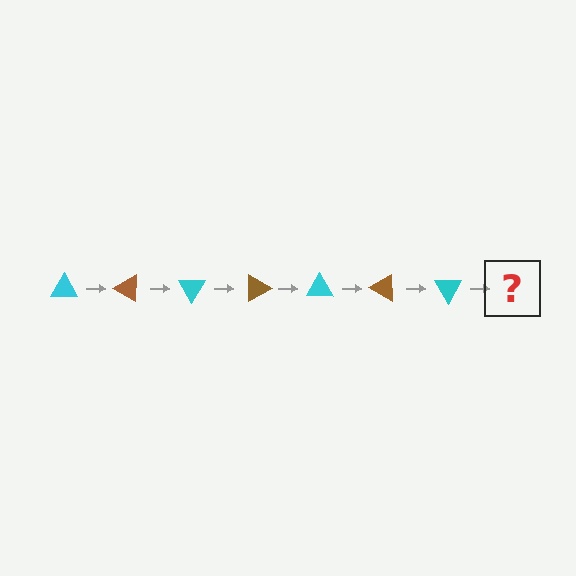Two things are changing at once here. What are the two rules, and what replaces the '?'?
The two rules are that it rotates 30 degrees each step and the color cycles through cyan and brown. The '?' should be a brown triangle, rotated 210 degrees from the start.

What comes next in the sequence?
The next element should be a brown triangle, rotated 210 degrees from the start.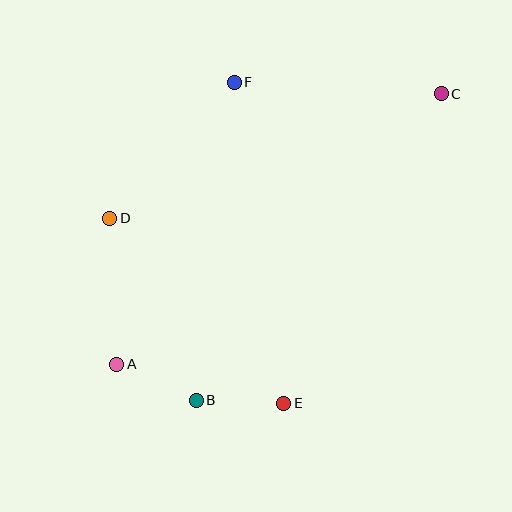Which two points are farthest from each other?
Points A and C are farthest from each other.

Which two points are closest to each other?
Points A and B are closest to each other.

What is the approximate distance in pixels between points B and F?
The distance between B and F is approximately 320 pixels.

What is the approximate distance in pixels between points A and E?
The distance between A and E is approximately 171 pixels.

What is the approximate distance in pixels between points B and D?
The distance between B and D is approximately 201 pixels.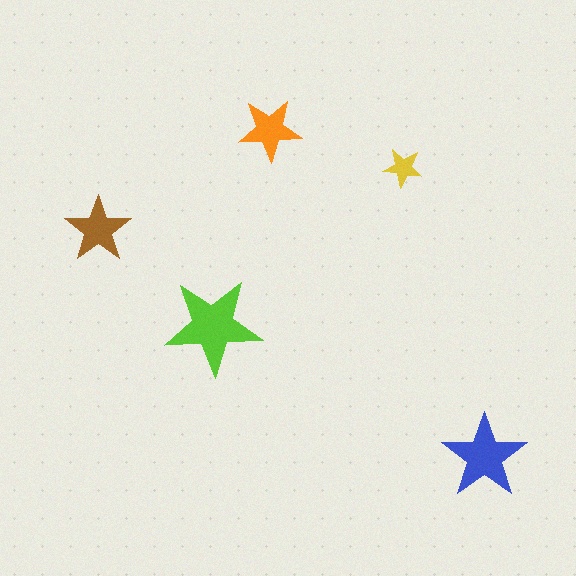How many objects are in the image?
There are 5 objects in the image.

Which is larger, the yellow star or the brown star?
The brown one.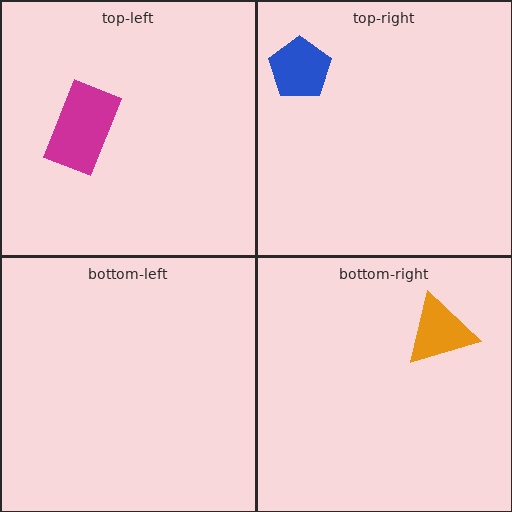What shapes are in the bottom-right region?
The orange triangle.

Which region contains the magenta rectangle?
The top-left region.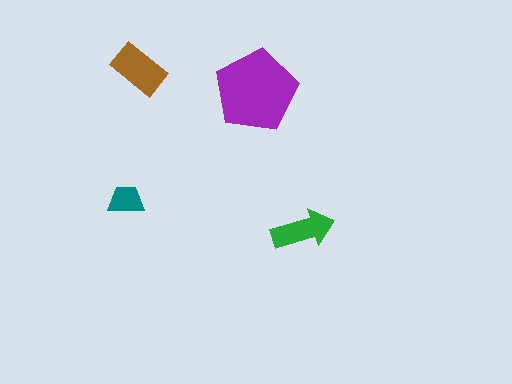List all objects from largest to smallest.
The purple pentagon, the brown rectangle, the green arrow, the teal trapezoid.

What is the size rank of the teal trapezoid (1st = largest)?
4th.